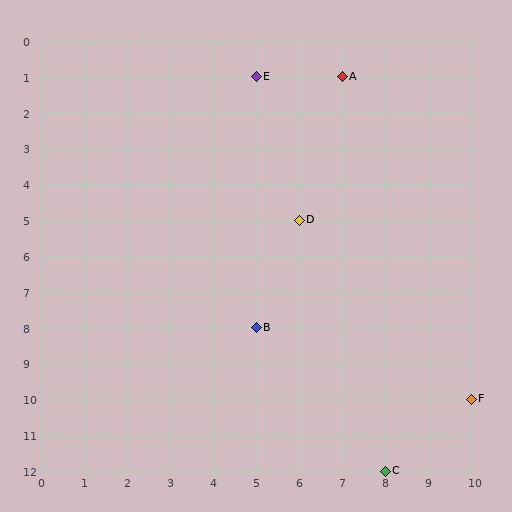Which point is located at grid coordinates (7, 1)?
Point A is at (7, 1).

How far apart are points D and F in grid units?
Points D and F are 4 columns and 5 rows apart (about 6.4 grid units diagonally).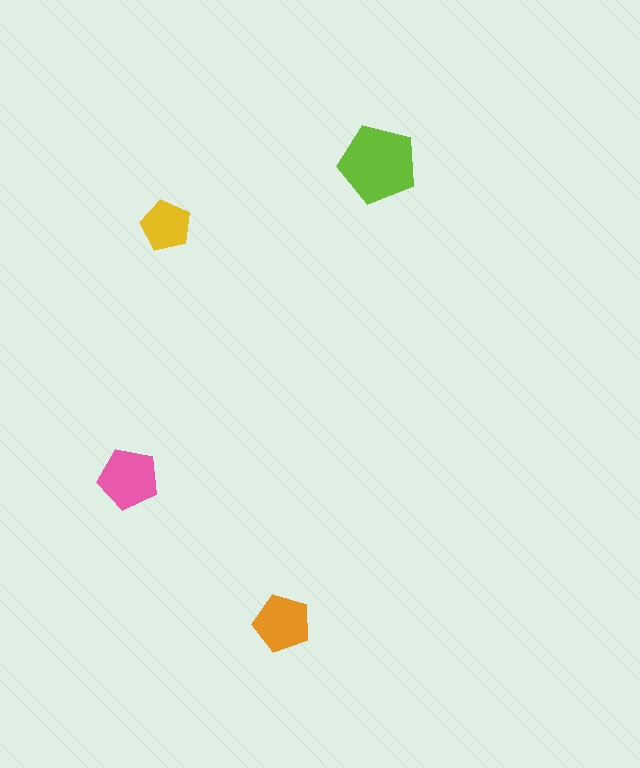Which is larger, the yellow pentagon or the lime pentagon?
The lime one.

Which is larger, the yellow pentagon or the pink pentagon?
The pink one.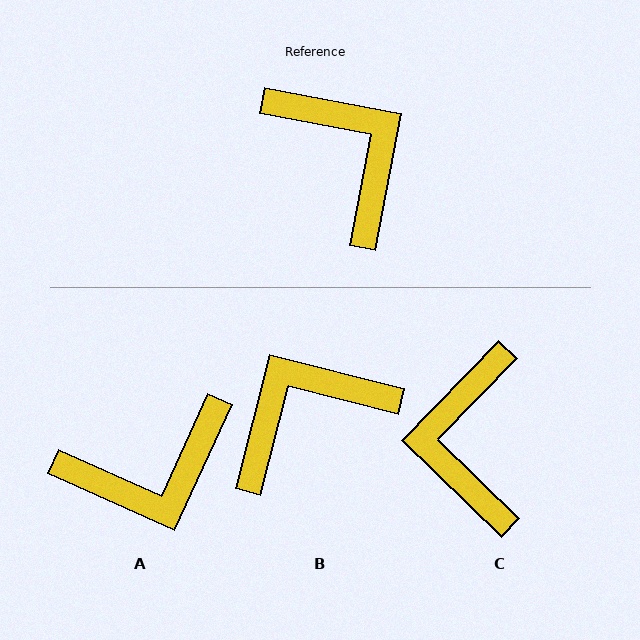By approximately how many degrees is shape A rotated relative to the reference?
Approximately 103 degrees clockwise.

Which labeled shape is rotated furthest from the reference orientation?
C, about 147 degrees away.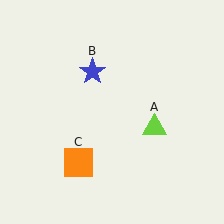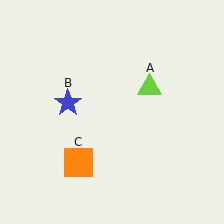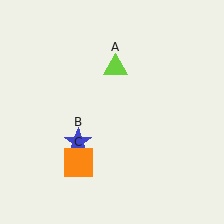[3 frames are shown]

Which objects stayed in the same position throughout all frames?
Orange square (object C) remained stationary.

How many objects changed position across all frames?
2 objects changed position: lime triangle (object A), blue star (object B).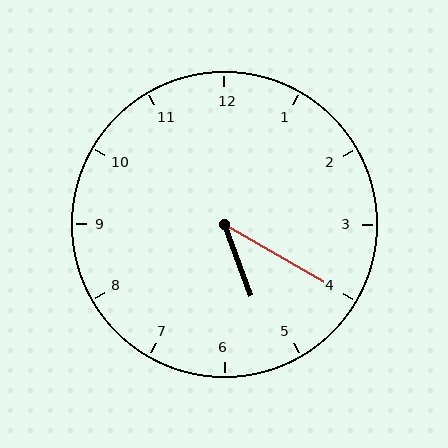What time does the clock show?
5:20.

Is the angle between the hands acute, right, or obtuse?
It is acute.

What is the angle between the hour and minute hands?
Approximately 40 degrees.